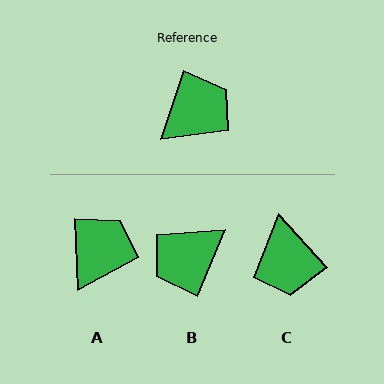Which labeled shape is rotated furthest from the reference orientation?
B, about 177 degrees away.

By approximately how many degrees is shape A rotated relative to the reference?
Approximately 22 degrees counter-clockwise.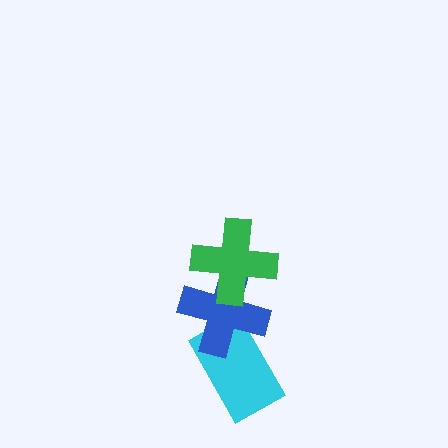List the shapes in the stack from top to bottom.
From top to bottom: the green cross, the blue cross, the cyan rectangle.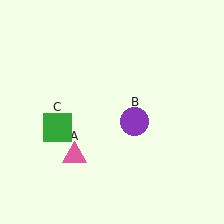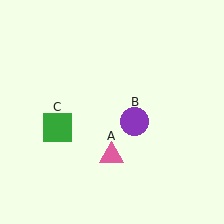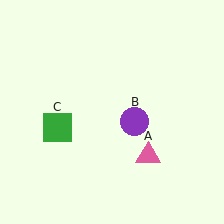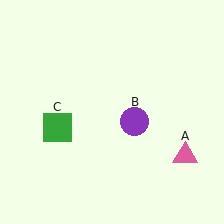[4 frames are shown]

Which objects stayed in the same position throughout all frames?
Purple circle (object B) and green square (object C) remained stationary.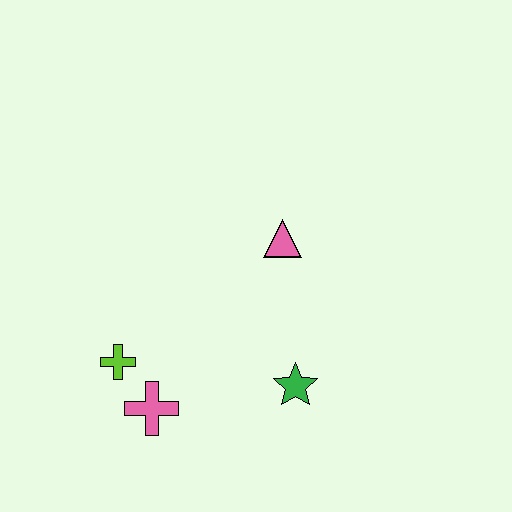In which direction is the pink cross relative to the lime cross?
The pink cross is below the lime cross.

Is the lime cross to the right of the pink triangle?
No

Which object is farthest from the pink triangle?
The pink cross is farthest from the pink triangle.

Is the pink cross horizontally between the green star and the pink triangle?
No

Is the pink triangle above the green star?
Yes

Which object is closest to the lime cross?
The pink cross is closest to the lime cross.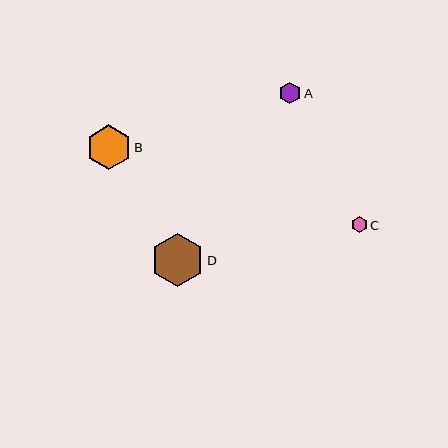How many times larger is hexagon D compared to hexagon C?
Hexagon D is approximately 3.3 times the size of hexagon C.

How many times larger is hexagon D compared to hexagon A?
Hexagon D is approximately 2.4 times the size of hexagon A.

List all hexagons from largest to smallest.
From largest to smallest: D, B, A, C.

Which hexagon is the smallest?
Hexagon C is the smallest with a size of approximately 16 pixels.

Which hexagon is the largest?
Hexagon D is the largest with a size of approximately 53 pixels.